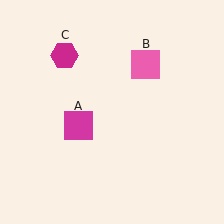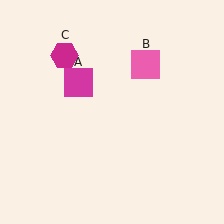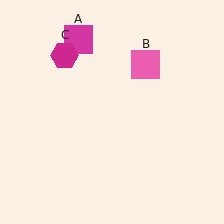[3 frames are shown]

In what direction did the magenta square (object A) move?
The magenta square (object A) moved up.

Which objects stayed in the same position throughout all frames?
Pink square (object B) and magenta hexagon (object C) remained stationary.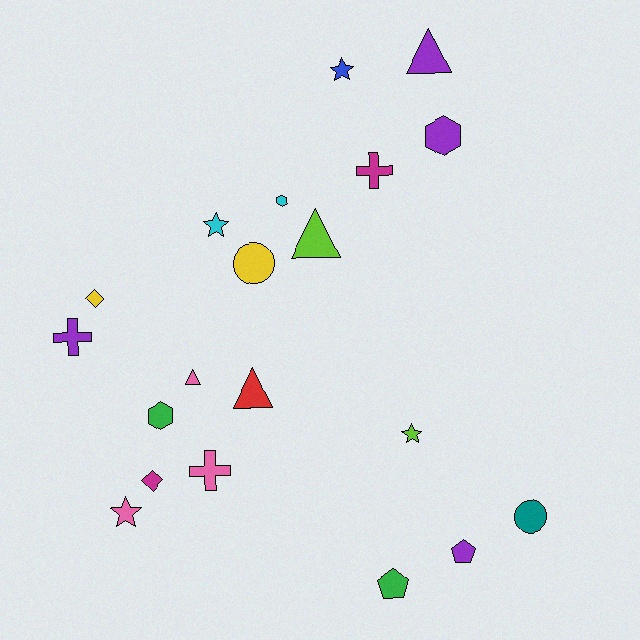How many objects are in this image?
There are 20 objects.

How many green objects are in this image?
There are 2 green objects.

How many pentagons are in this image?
There are 2 pentagons.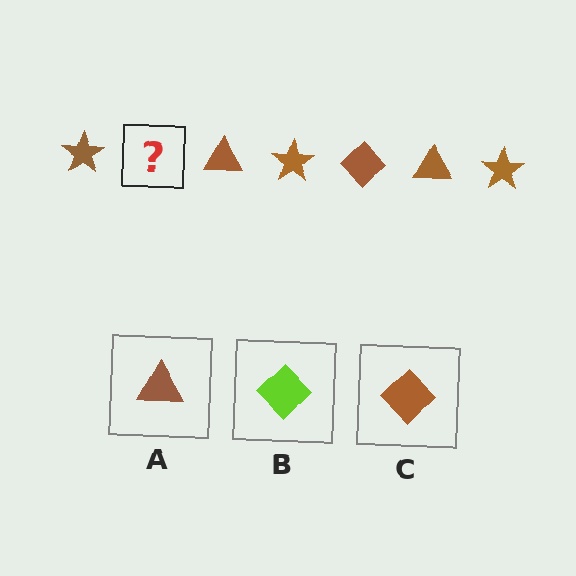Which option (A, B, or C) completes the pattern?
C.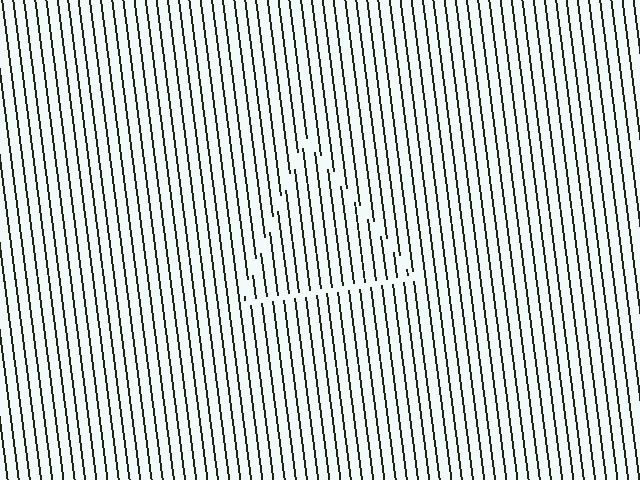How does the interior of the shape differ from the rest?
The interior of the shape contains the same grating, shifted by half a period — the contour is defined by the phase discontinuity where line-ends from the inner and outer gratings abut.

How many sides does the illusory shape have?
3 sides — the line-ends trace a triangle.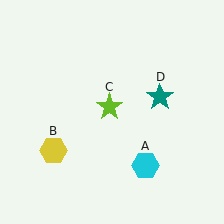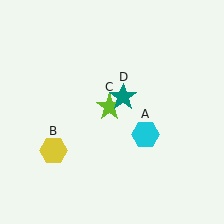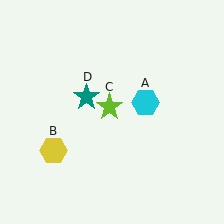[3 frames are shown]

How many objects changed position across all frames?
2 objects changed position: cyan hexagon (object A), teal star (object D).